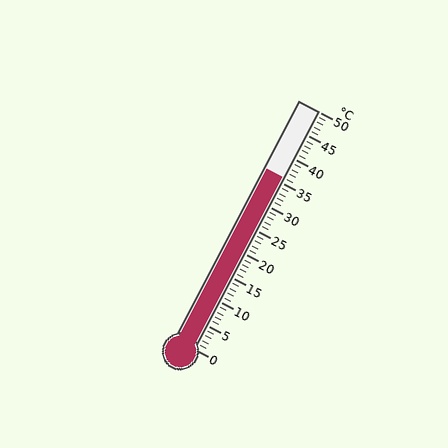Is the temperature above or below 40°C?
The temperature is below 40°C.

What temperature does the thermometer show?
The thermometer shows approximately 36°C.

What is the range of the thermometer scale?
The thermometer scale ranges from 0°C to 50°C.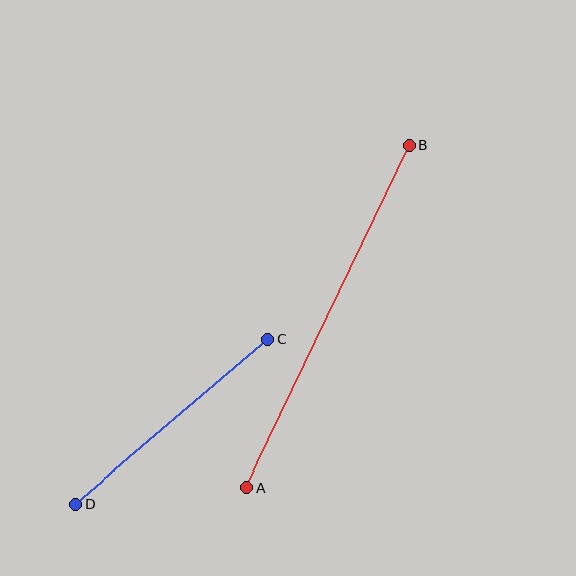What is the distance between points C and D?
The distance is approximately 253 pixels.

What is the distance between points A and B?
The distance is approximately 380 pixels.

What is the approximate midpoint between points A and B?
The midpoint is at approximately (328, 317) pixels.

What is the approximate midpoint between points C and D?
The midpoint is at approximately (172, 422) pixels.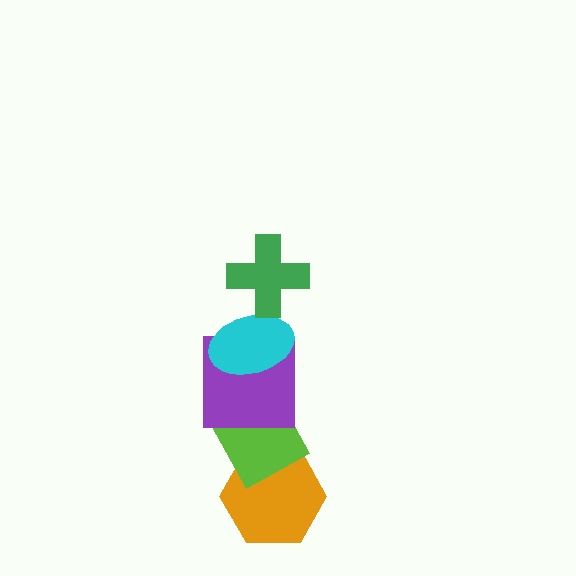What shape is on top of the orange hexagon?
The lime diamond is on top of the orange hexagon.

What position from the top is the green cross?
The green cross is 1st from the top.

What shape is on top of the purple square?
The cyan ellipse is on top of the purple square.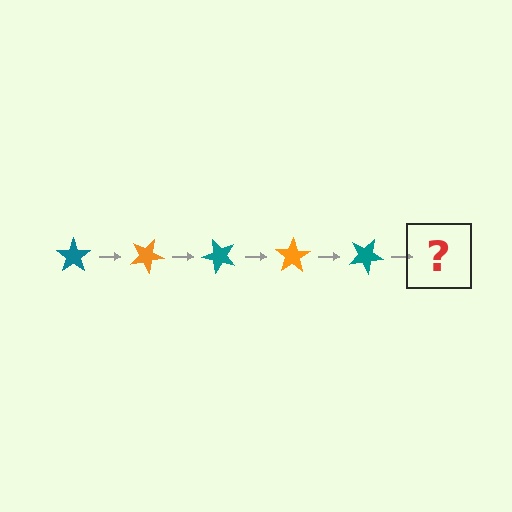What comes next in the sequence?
The next element should be an orange star, rotated 125 degrees from the start.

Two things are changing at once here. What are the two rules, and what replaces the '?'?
The two rules are that it rotates 25 degrees each step and the color cycles through teal and orange. The '?' should be an orange star, rotated 125 degrees from the start.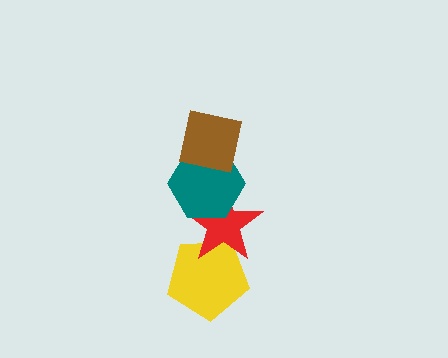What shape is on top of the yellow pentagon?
The red star is on top of the yellow pentagon.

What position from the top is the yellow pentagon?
The yellow pentagon is 4th from the top.